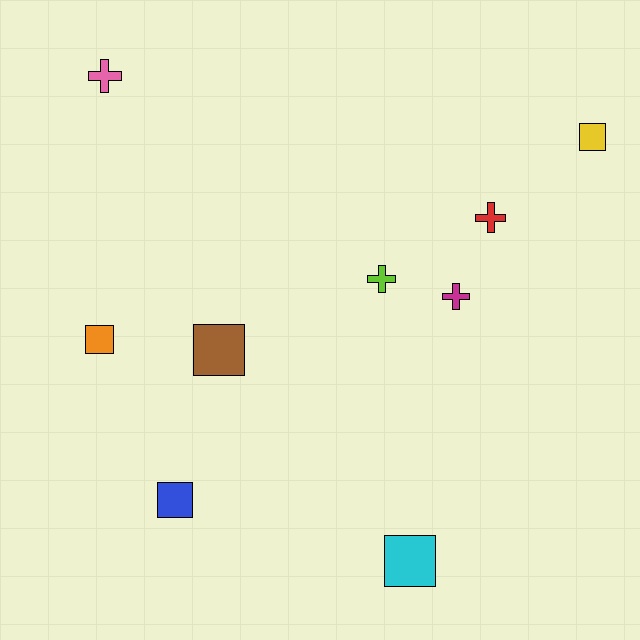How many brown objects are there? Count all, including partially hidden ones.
There is 1 brown object.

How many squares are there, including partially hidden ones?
There are 5 squares.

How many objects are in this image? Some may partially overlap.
There are 9 objects.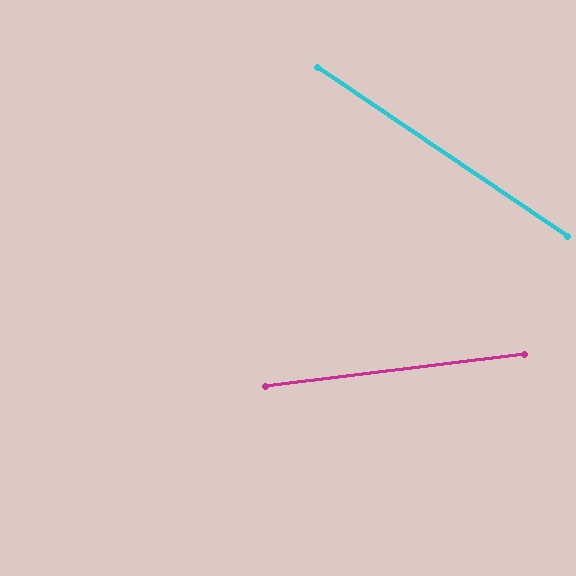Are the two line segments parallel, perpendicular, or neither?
Neither parallel nor perpendicular — they differ by about 41°.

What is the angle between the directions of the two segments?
Approximately 41 degrees.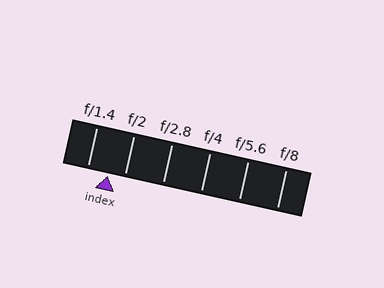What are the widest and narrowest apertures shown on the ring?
The widest aperture shown is f/1.4 and the narrowest is f/8.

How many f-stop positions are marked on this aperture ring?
There are 6 f-stop positions marked.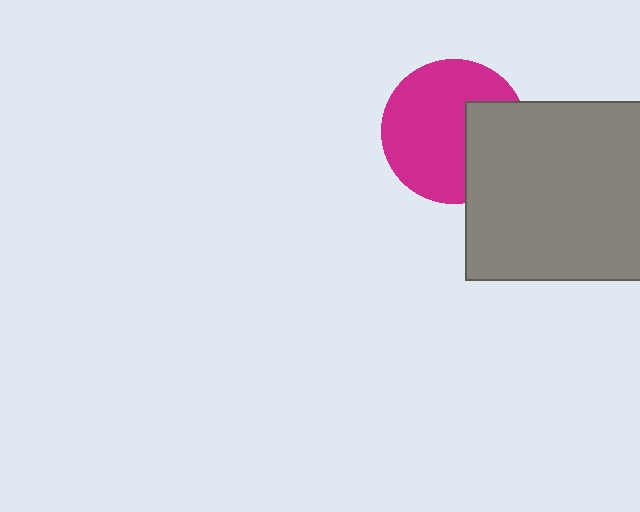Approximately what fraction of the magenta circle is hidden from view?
Roughly 31% of the magenta circle is hidden behind the gray square.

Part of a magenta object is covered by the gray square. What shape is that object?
It is a circle.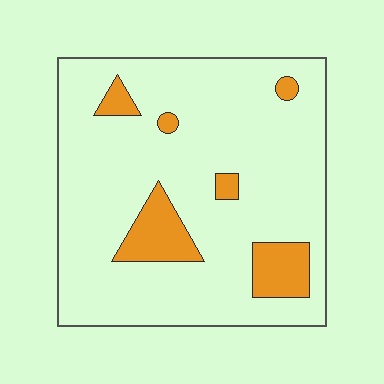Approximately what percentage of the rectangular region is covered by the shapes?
Approximately 15%.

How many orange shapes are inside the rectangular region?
6.